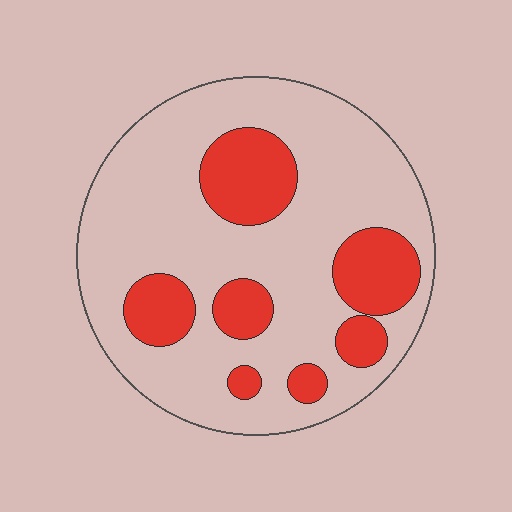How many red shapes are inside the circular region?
7.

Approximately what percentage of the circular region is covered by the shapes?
Approximately 25%.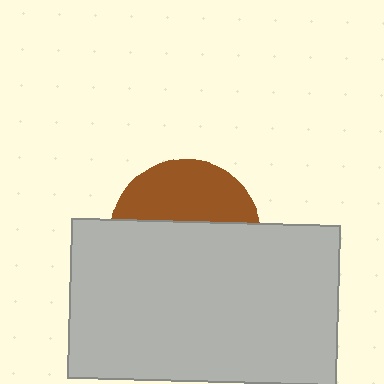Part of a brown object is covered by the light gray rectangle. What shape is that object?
It is a circle.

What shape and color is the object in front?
The object in front is a light gray rectangle.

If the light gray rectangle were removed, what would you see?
You would see the complete brown circle.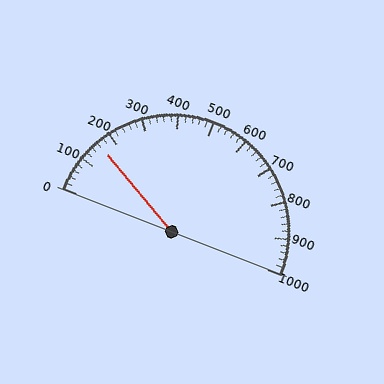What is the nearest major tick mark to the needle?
The nearest major tick mark is 200.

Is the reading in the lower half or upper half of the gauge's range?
The reading is in the lower half of the range (0 to 1000).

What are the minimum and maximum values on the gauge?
The gauge ranges from 0 to 1000.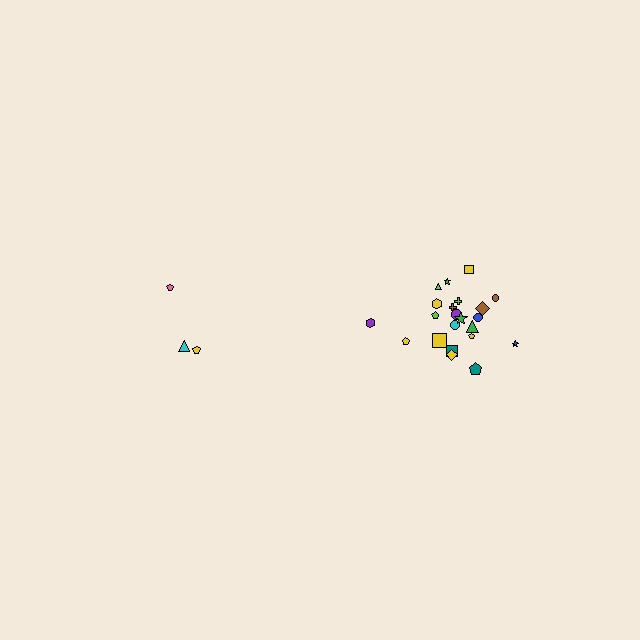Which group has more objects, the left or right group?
The right group.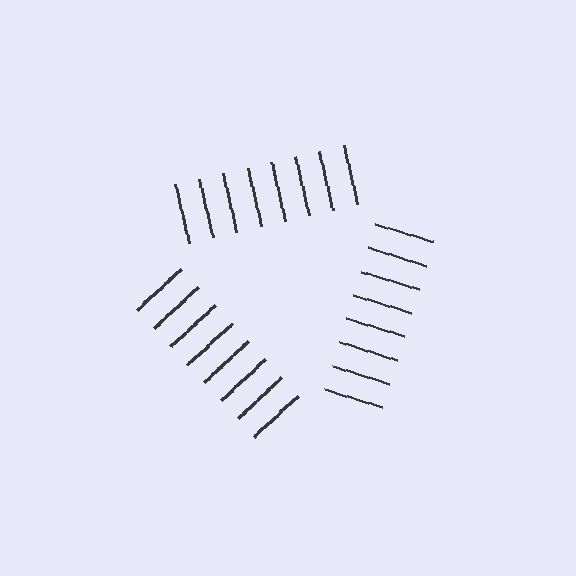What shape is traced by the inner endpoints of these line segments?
An illusory triangle — the line segments terminate on its edges but no continuous stroke is drawn.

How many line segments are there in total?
24 — 8 along each of the 3 edges.